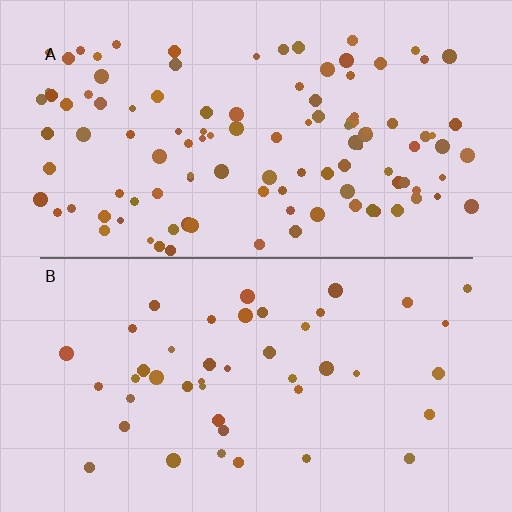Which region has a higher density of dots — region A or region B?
A (the top).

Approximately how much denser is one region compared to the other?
Approximately 2.5× — region A over region B.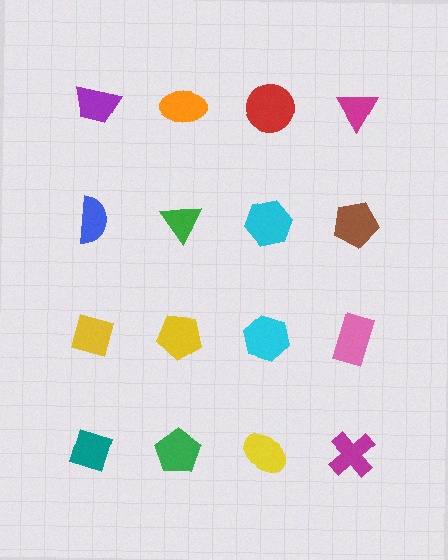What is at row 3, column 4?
A pink rectangle.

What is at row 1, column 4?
A magenta triangle.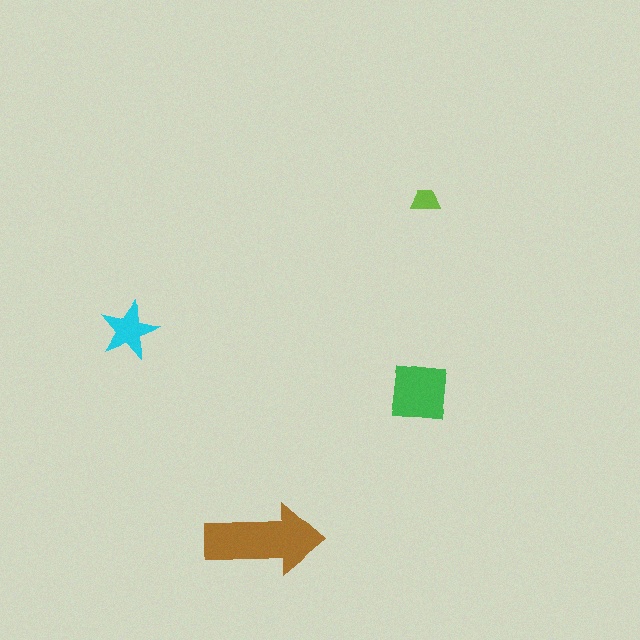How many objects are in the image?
There are 4 objects in the image.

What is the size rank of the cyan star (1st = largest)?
3rd.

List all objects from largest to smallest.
The brown arrow, the green square, the cyan star, the lime trapezoid.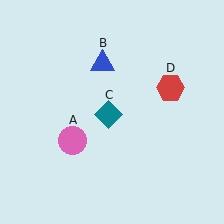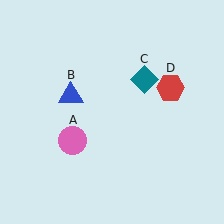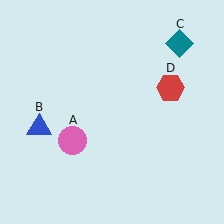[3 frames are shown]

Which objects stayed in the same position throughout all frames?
Pink circle (object A) and red hexagon (object D) remained stationary.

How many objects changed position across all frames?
2 objects changed position: blue triangle (object B), teal diamond (object C).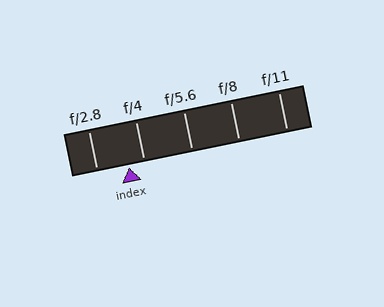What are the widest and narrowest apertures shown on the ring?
The widest aperture shown is f/2.8 and the narrowest is f/11.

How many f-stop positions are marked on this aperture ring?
There are 5 f-stop positions marked.